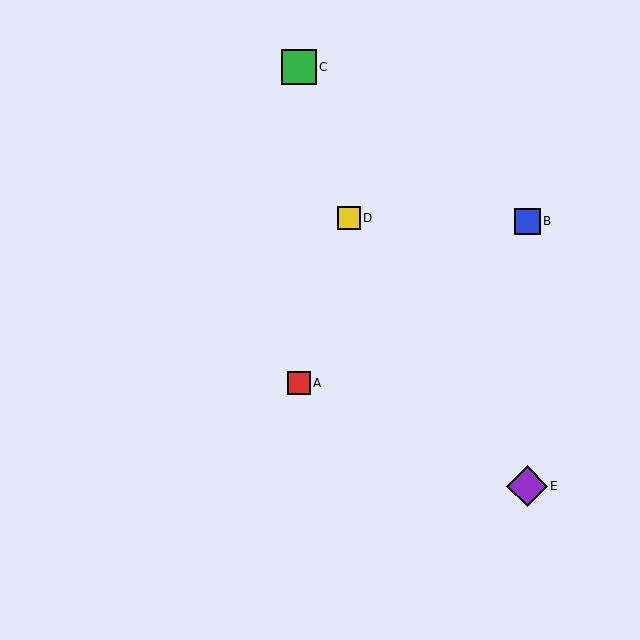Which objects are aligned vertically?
Objects A, C are aligned vertically.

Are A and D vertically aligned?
No, A is at x≈299 and D is at x≈349.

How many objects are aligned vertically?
2 objects (A, C) are aligned vertically.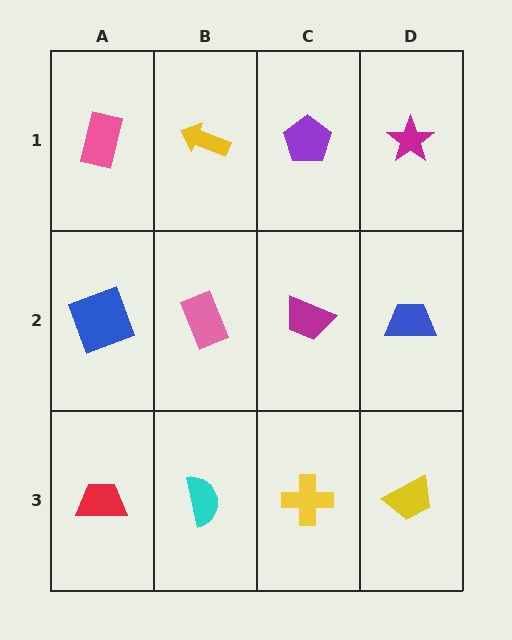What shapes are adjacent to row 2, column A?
A pink rectangle (row 1, column A), a red trapezoid (row 3, column A), a pink rectangle (row 2, column B).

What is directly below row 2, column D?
A yellow trapezoid.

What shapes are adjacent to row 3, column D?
A blue trapezoid (row 2, column D), a yellow cross (row 3, column C).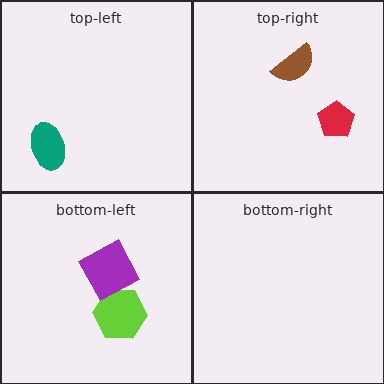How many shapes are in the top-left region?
1.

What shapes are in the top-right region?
The brown semicircle, the red pentagon.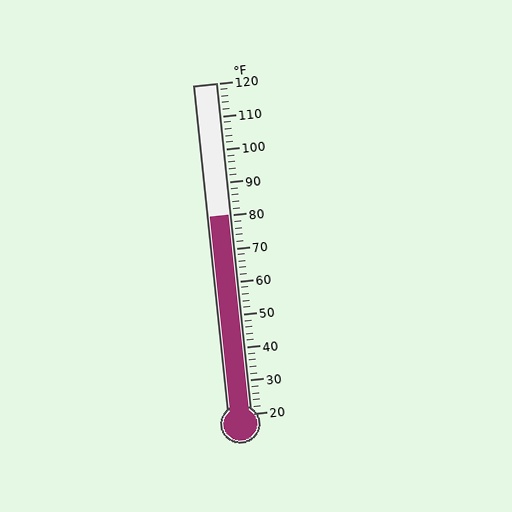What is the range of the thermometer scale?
The thermometer scale ranges from 20°F to 120°F.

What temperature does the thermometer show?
The thermometer shows approximately 80°F.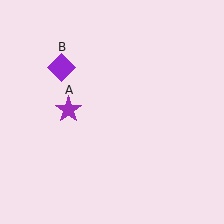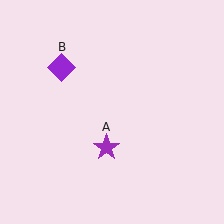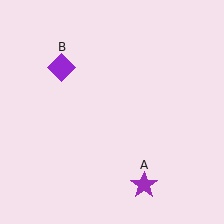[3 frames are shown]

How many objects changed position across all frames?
1 object changed position: purple star (object A).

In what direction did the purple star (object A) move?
The purple star (object A) moved down and to the right.